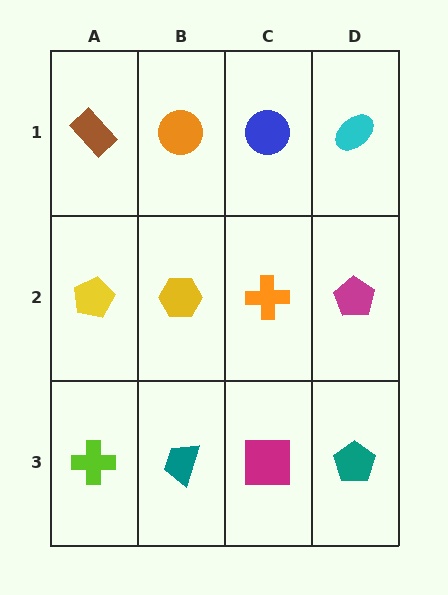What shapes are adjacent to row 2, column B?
An orange circle (row 1, column B), a teal trapezoid (row 3, column B), a yellow pentagon (row 2, column A), an orange cross (row 2, column C).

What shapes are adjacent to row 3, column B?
A yellow hexagon (row 2, column B), a lime cross (row 3, column A), a magenta square (row 3, column C).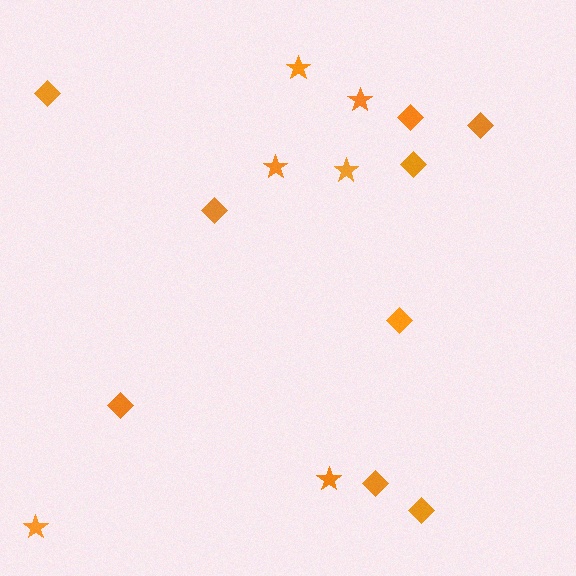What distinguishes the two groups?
There are 2 groups: one group of diamonds (9) and one group of stars (6).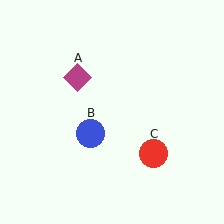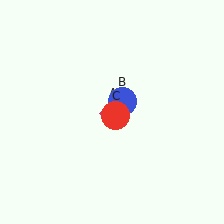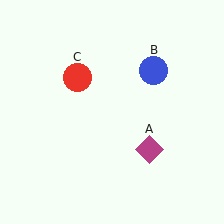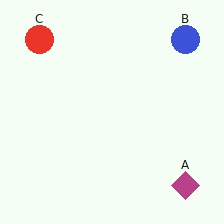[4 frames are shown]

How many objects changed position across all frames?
3 objects changed position: magenta diamond (object A), blue circle (object B), red circle (object C).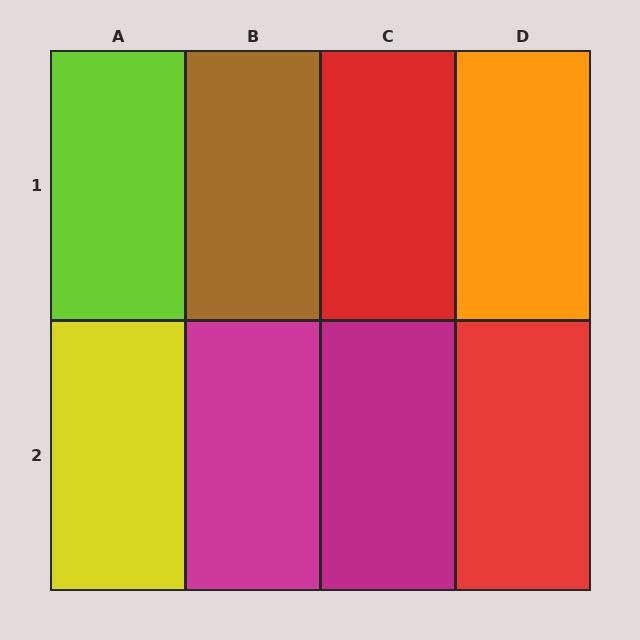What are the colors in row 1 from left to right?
Lime, brown, red, orange.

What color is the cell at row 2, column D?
Red.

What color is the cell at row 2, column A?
Yellow.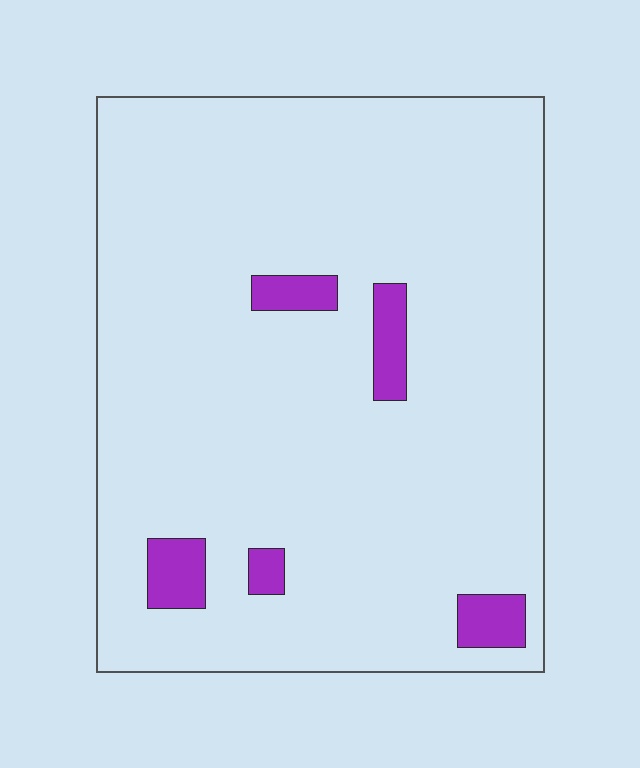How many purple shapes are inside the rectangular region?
5.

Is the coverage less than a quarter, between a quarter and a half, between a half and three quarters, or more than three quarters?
Less than a quarter.